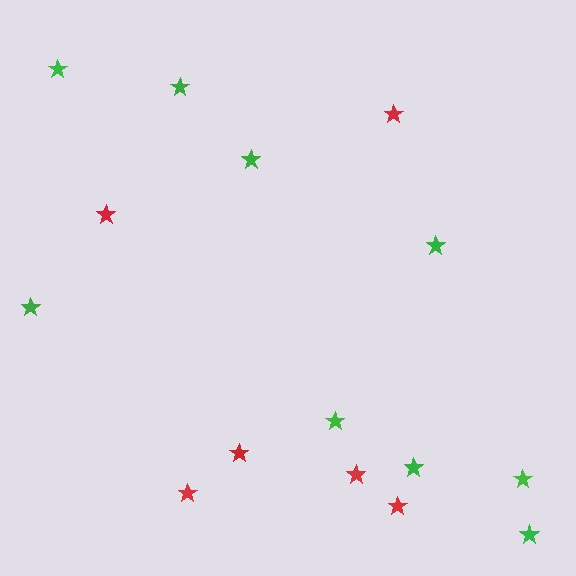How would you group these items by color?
There are 2 groups: one group of green stars (9) and one group of red stars (6).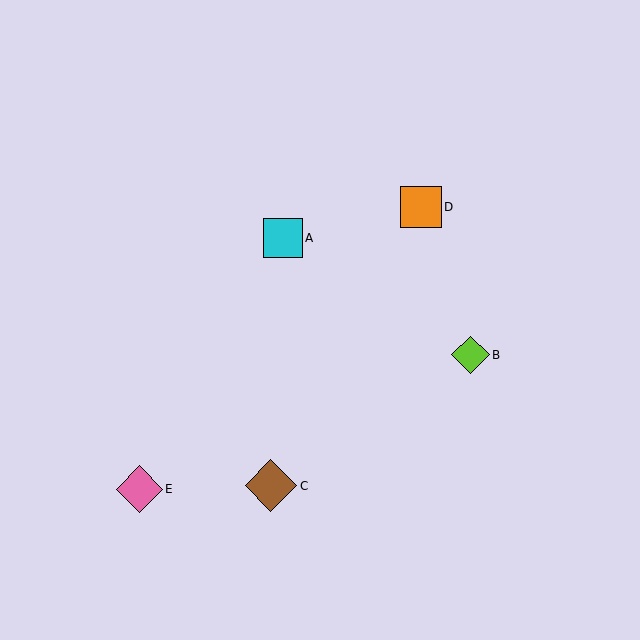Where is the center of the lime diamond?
The center of the lime diamond is at (470, 355).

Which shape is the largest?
The brown diamond (labeled C) is the largest.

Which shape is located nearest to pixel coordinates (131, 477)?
The pink diamond (labeled E) at (139, 489) is nearest to that location.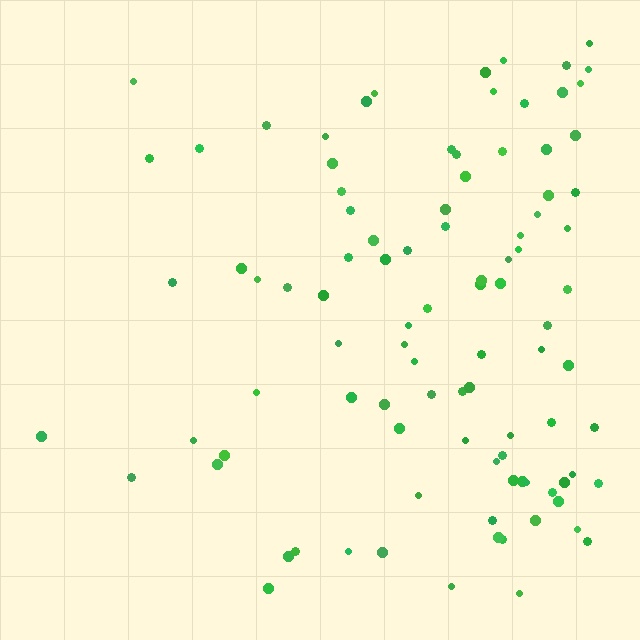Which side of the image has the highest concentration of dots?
The right.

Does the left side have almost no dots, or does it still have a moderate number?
Still a moderate number, just noticeably fewer than the right.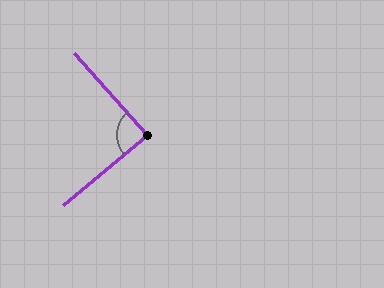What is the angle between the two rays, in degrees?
Approximately 88 degrees.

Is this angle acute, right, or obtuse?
It is approximately a right angle.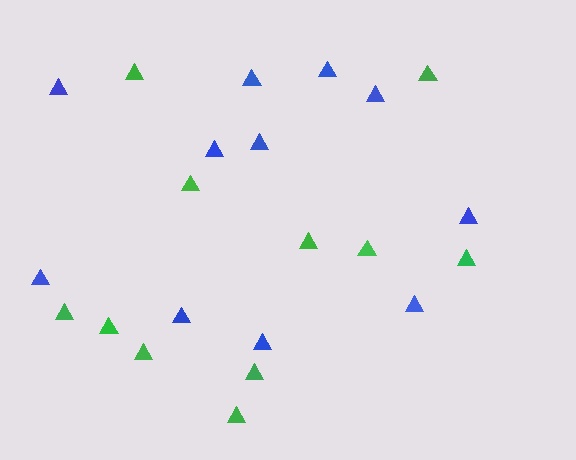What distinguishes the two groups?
There are 2 groups: one group of blue triangles (11) and one group of green triangles (11).